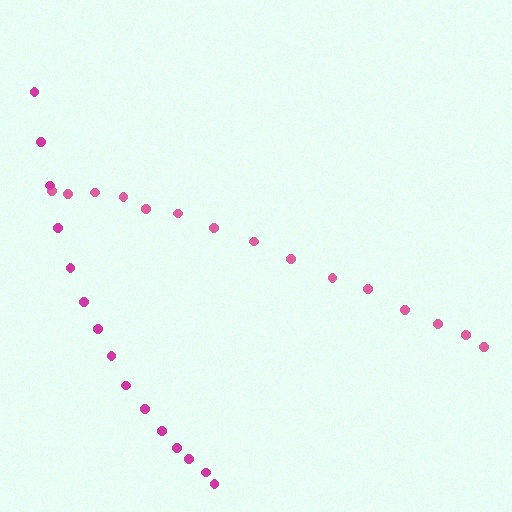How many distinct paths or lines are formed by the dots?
There are 2 distinct paths.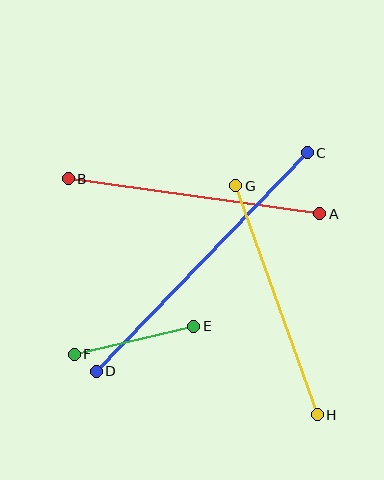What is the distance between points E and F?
The distance is approximately 122 pixels.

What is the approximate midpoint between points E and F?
The midpoint is at approximately (134, 340) pixels.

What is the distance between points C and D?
The distance is approximately 304 pixels.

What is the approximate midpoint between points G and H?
The midpoint is at approximately (276, 300) pixels.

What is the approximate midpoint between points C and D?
The midpoint is at approximately (202, 262) pixels.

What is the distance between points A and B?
The distance is approximately 254 pixels.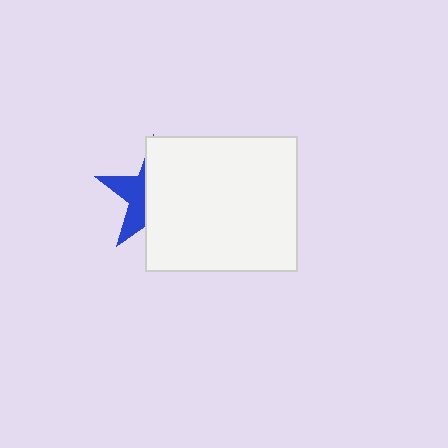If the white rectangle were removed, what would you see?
You would see the complete blue star.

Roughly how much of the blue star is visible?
A small part of it is visible (roughly 37%).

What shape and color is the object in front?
The object in front is a white rectangle.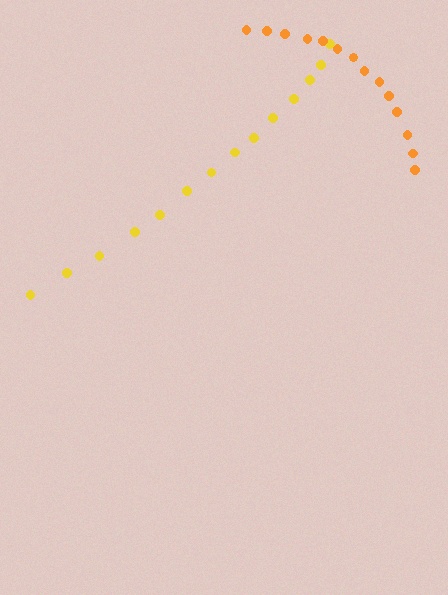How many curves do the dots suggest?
There are 2 distinct paths.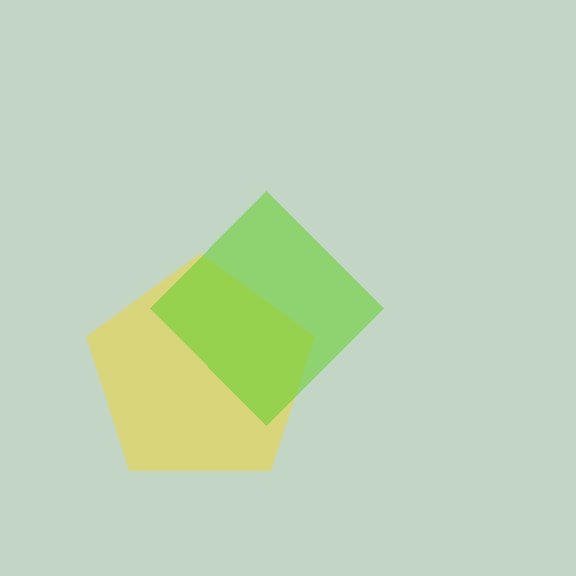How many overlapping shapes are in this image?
There are 2 overlapping shapes in the image.